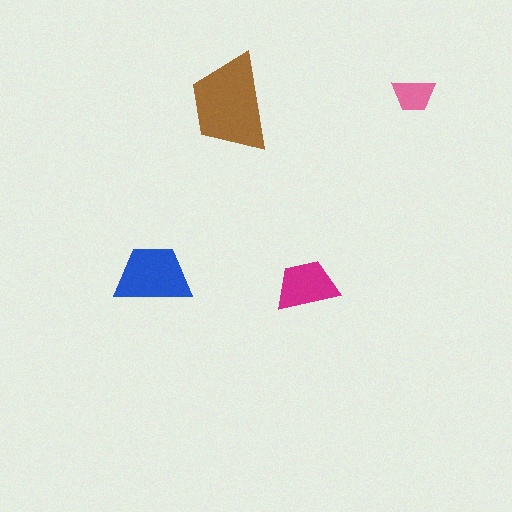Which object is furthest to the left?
The blue trapezoid is leftmost.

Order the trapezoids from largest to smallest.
the brown one, the blue one, the magenta one, the pink one.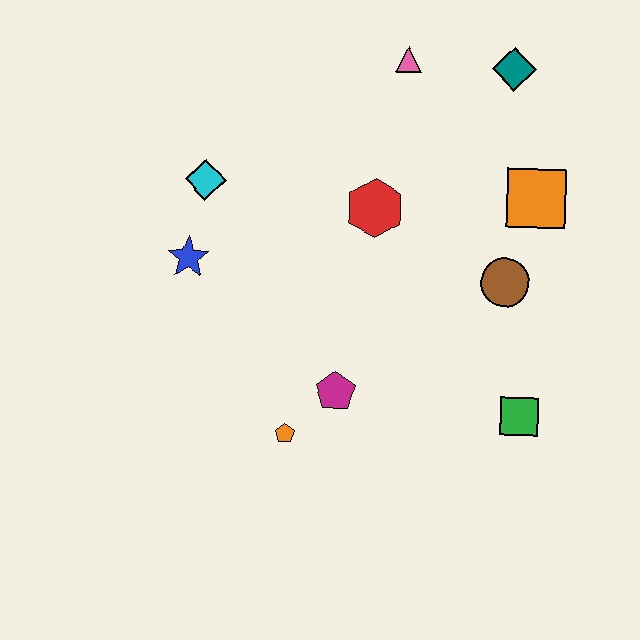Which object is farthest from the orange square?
The blue star is farthest from the orange square.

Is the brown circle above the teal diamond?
No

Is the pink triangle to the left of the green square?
Yes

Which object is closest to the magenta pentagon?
The orange pentagon is closest to the magenta pentagon.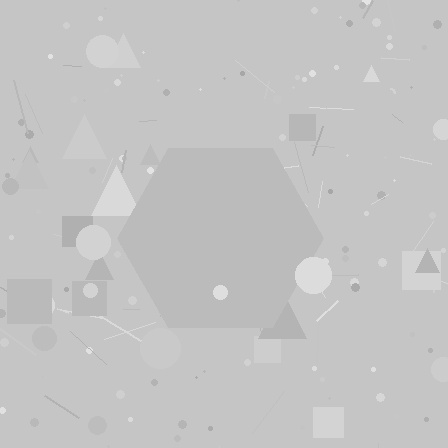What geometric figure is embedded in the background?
A hexagon is embedded in the background.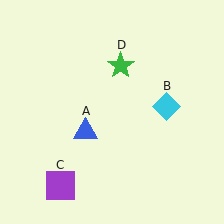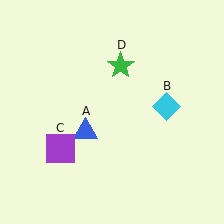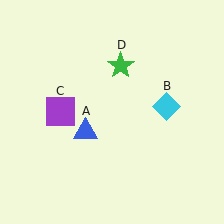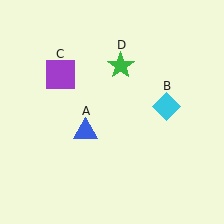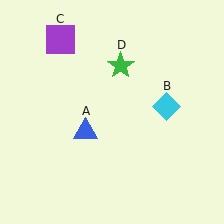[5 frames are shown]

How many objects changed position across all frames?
1 object changed position: purple square (object C).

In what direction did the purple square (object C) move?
The purple square (object C) moved up.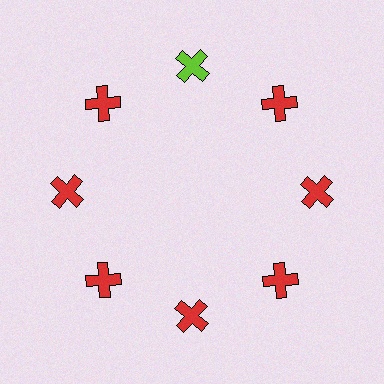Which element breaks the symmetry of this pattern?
The lime cross at roughly the 12 o'clock position breaks the symmetry. All other shapes are red crosses.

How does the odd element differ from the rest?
It has a different color: lime instead of red.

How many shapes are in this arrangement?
There are 8 shapes arranged in a ring pattern.